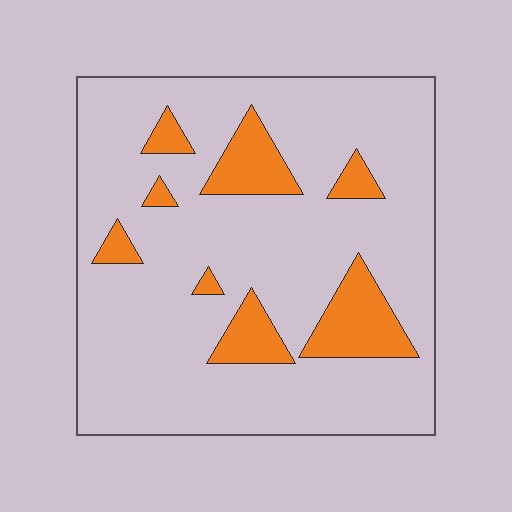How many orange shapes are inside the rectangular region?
8.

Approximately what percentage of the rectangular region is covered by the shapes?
Approximately 15%.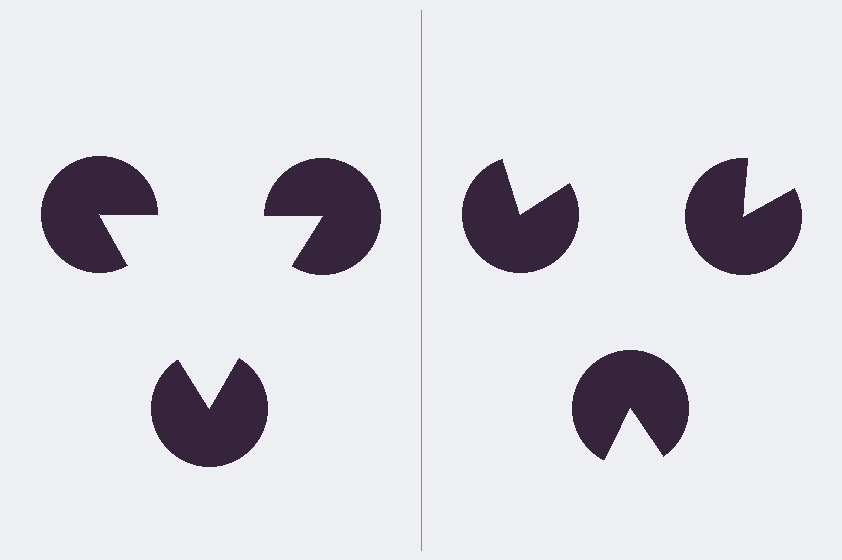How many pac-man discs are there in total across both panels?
6 — 3 on each side.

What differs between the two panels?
The pac-man discs are positioned identically on both sides; only the wedge orientations differ. On the left they align to a triangle; on the right they are misaligned.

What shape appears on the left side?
An illusory triangle.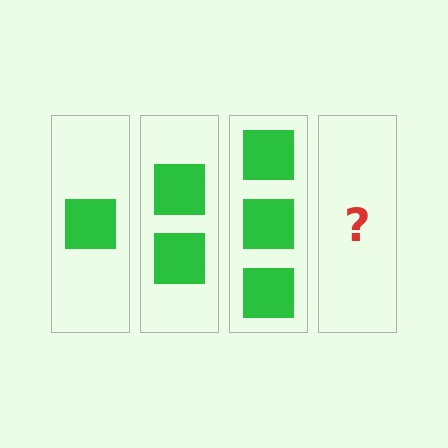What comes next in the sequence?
The next element should be 4 squares.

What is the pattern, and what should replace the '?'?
The pattern is that each step adds one more square. The '?' should be 4 squares.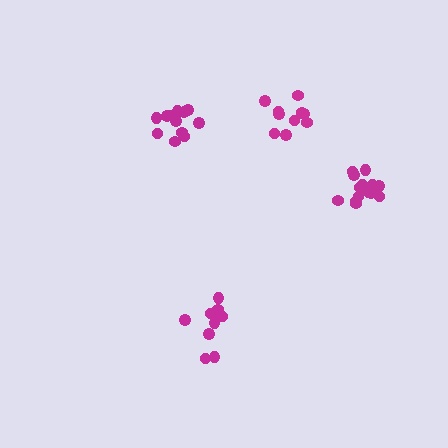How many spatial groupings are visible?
There are 4 spatial groupings.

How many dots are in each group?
Group 1: 10 dots, Group 2: 15 dots, Group 3: 11 dots, Group 4: 12 dots (48 total).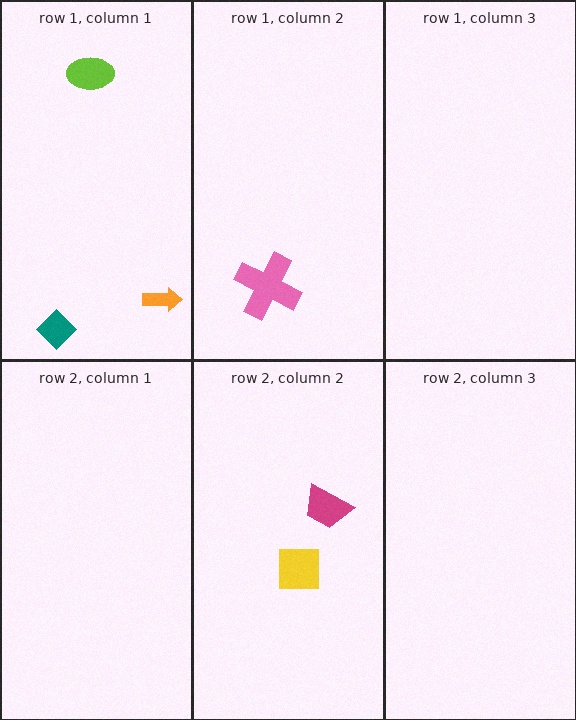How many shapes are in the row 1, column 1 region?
3.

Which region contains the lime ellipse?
The row 1, column 1 region.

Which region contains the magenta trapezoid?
The row 2, column 2 region.